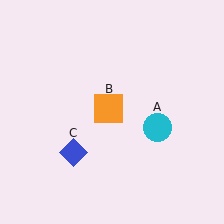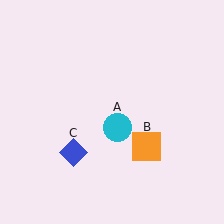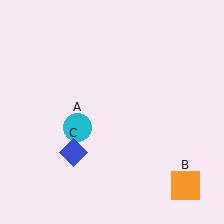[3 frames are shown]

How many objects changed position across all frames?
2 objects changed position: cyan circle (object A), orange square (object B).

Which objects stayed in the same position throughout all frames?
Blue diamond (object C) remained stationary.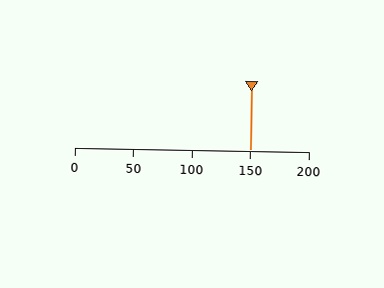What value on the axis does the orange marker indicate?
The marker indicates approximately 150.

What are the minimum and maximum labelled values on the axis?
The axis runs from 0 to 200.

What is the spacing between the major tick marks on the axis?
The major ticks are spaced 50 apart.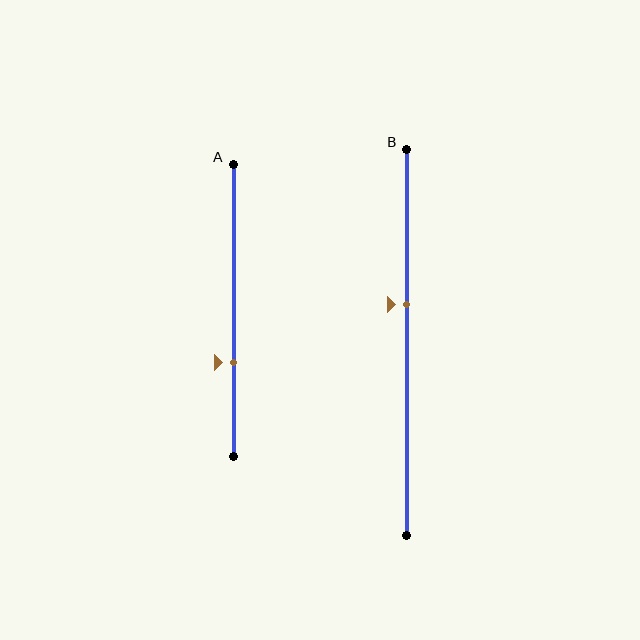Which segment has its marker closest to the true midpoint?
Segment B has its marker closest to the true midpoint.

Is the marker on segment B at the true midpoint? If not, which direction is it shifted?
No, the marker on segment B is shifted upward by about 10% of the segment length.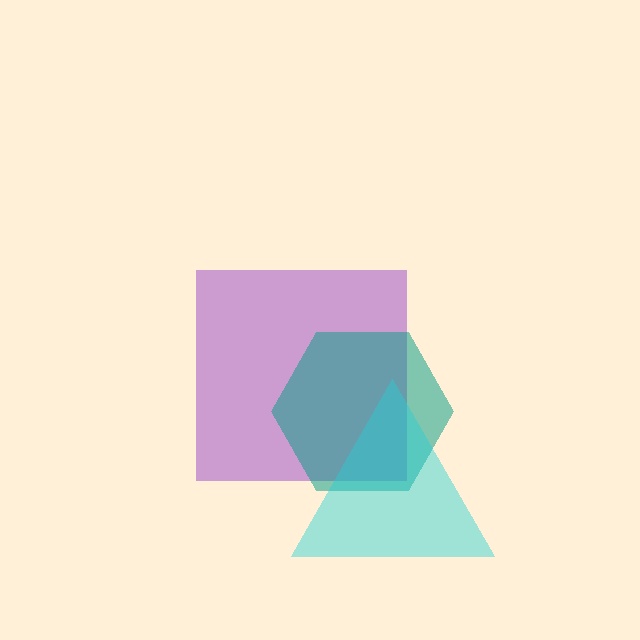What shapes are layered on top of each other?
The layered shapes are: a purple square, a teal hexagon, a cyan triangle.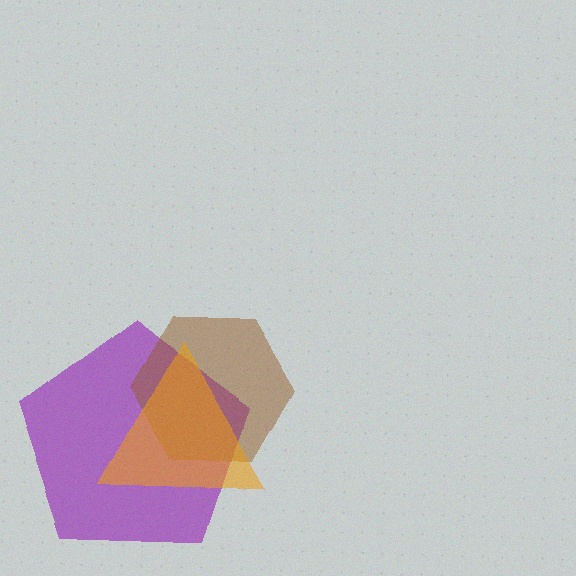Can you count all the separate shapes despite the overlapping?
Yes, there are 3 separate shapes.